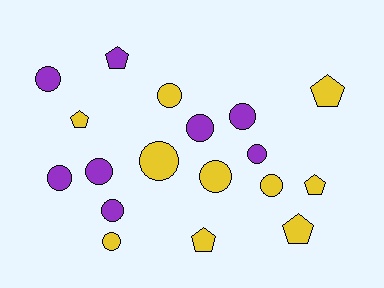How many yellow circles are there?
There are 5 yellow circles.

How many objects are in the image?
There are 18 objects.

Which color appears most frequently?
Yellow, with 10 objects.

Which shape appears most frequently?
Circle, with 12 objects.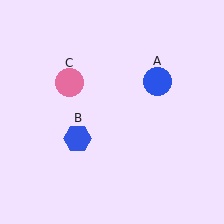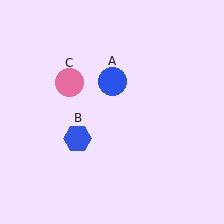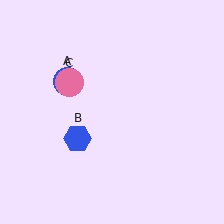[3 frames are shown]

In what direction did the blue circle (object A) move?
The blue circle (object A) moved left.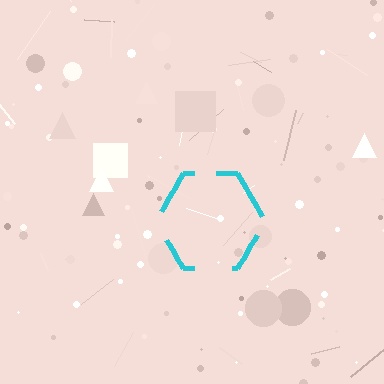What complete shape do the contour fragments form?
The contour fragments form a hexagon.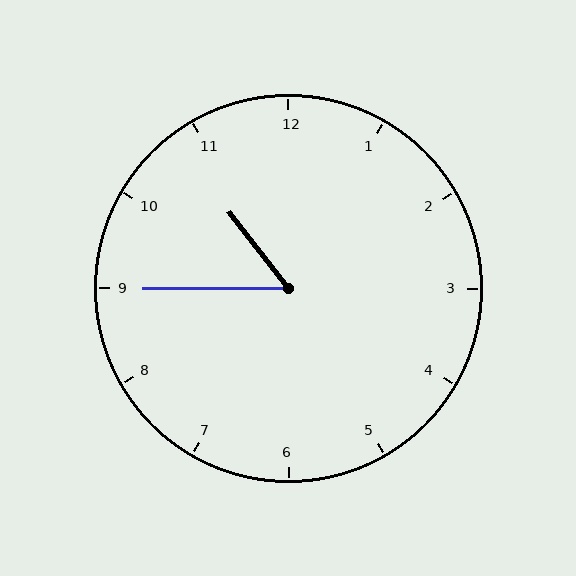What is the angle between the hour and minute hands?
Approximately 52 degrees.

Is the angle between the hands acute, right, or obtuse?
It is acute.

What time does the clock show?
10:45.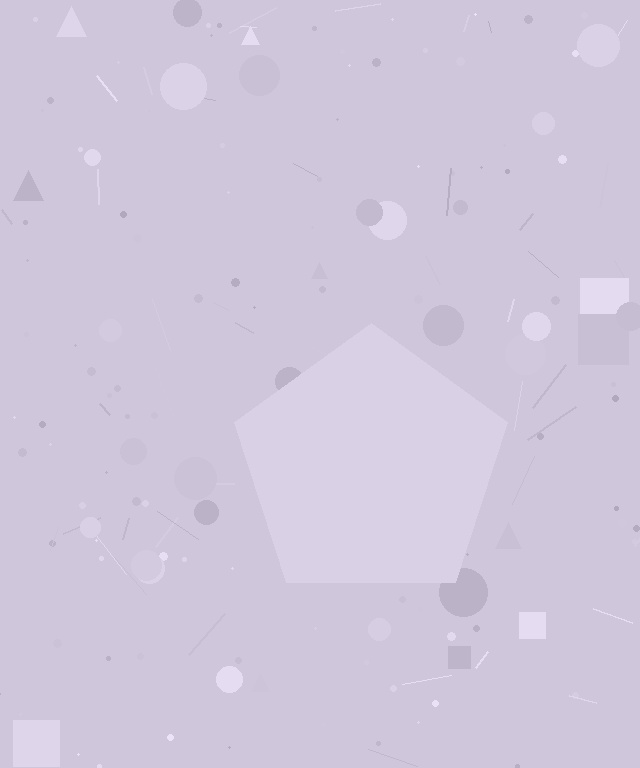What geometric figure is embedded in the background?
A pentagon is embedded in the background.